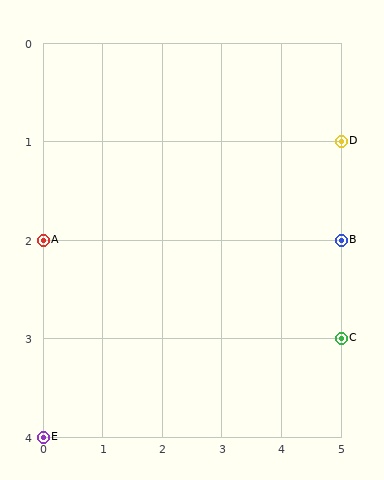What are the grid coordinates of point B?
Point B is at grid coordinates (5, 2).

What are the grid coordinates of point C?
Point C is at grid coordinates (5, 3).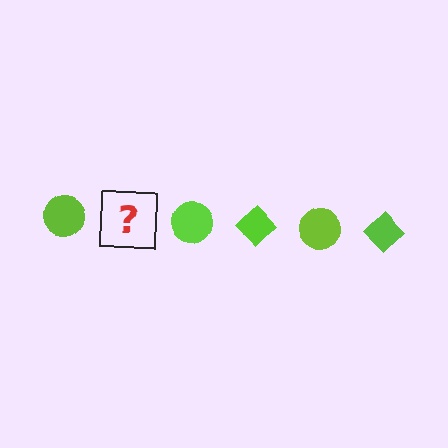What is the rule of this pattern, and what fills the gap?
The rule is that the pattern cycles through circle, diamond shapes in lime. The gap should be filled with a lime diamond.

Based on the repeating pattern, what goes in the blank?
The blank should be a lime diamond.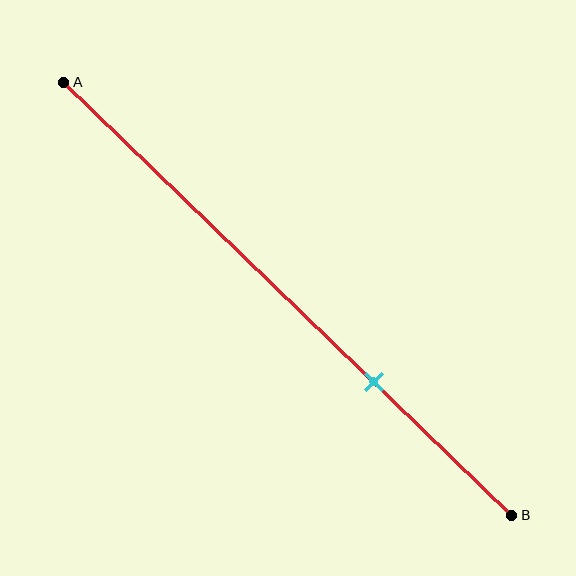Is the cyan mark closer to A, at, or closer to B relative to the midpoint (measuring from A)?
The cyan mark is closer to point B than the midpoint of segment AB.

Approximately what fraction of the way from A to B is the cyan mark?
The cyan mark is approximately 70% of the way from A to B.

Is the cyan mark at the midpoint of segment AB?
No, the mark is at about 70% from A, not at the 50% midpoint.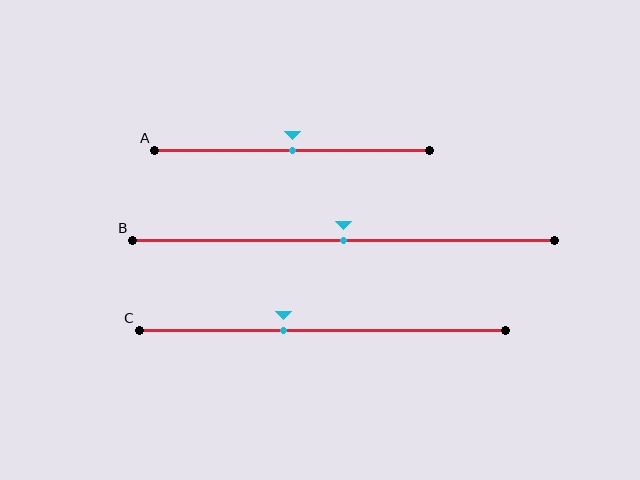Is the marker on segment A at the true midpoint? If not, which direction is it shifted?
Yes, the marker on segment A is at the true midpoint.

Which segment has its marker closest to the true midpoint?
Segment A has its marker closest to the true midpoint.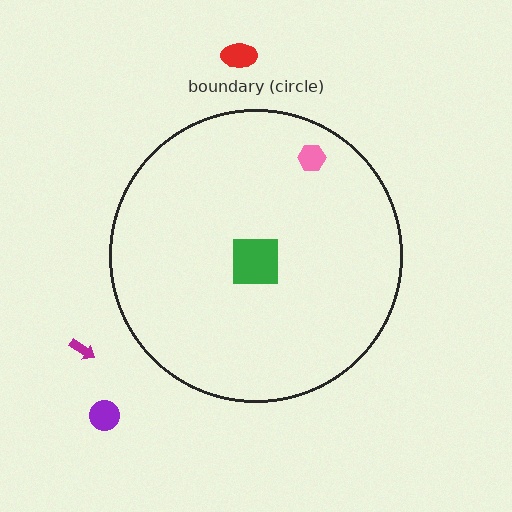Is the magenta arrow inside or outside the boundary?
Outside.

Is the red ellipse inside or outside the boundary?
Outside.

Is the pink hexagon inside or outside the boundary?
Inside.